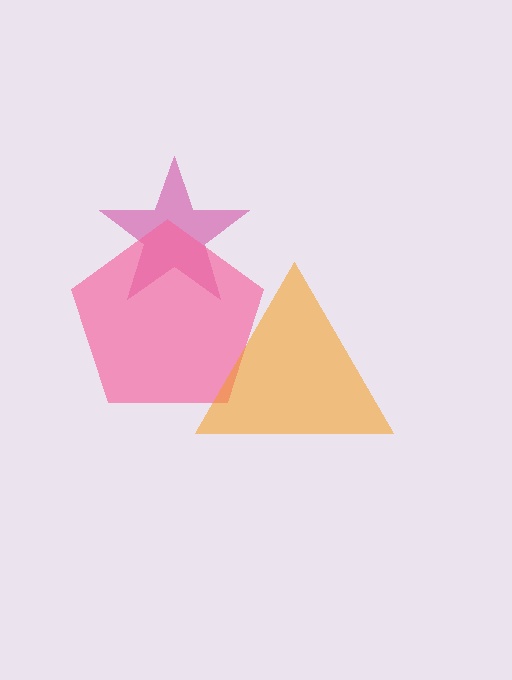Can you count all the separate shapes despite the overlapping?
Yes, there are 3 separate shapes.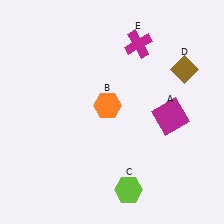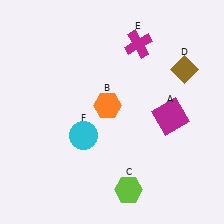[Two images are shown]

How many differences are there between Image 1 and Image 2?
There is 1 difference between the two images.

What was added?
A cyan circle (F) was added in Image 2.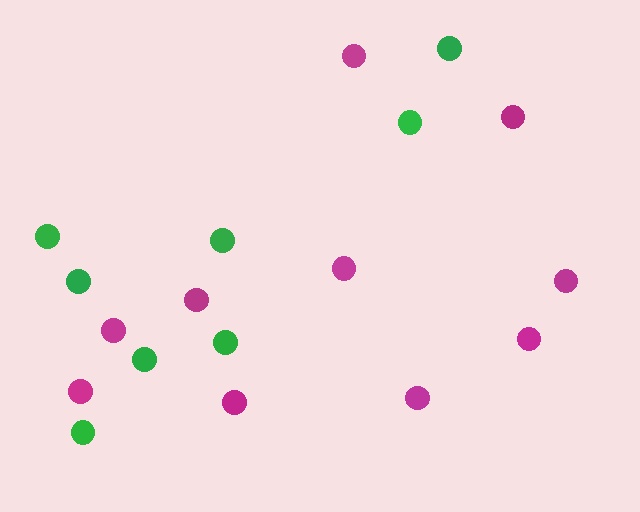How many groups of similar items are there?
There are 2 groups: one group of magenta circles (10) and one group of green circles (8).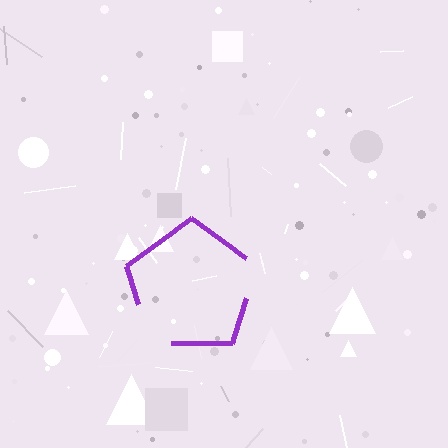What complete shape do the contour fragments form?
The contour fragments form a pentagon.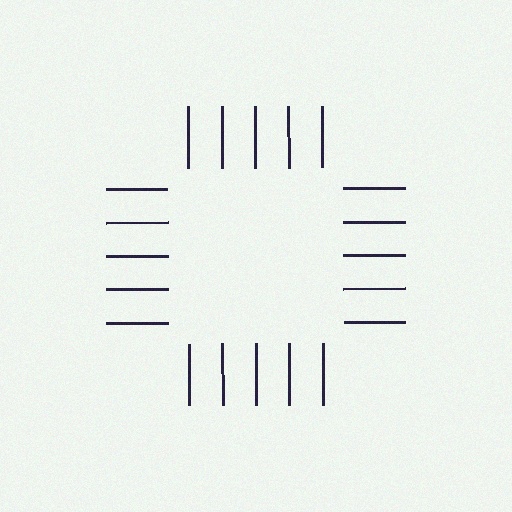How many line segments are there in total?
20 — 5 along each of the 4 edges.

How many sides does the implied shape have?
4 sides — the line-ends trace a square.